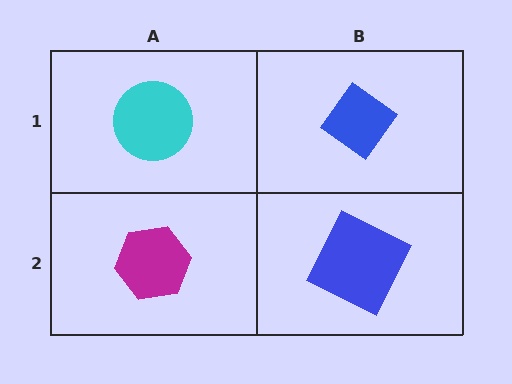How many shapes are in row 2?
2 shapes.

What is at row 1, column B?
A blue diamond.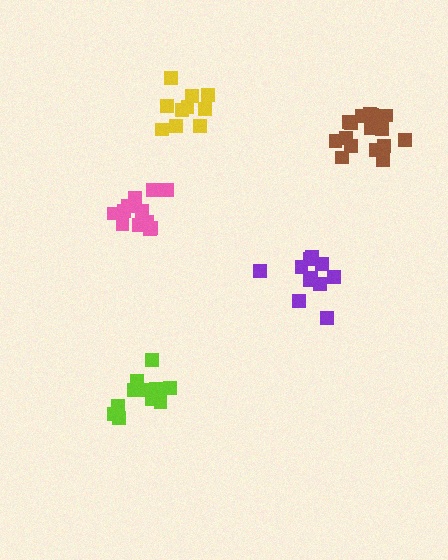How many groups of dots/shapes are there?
There are 5 groups.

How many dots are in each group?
Group 1: 13 dots, Group 2: 10 dots, Group 3: 11 dots, Group 4: 11 dots, Group 5: 16 dots (61 total).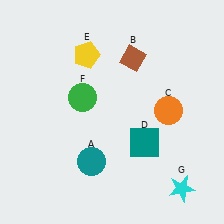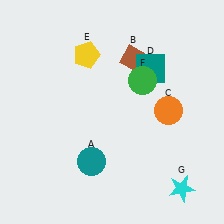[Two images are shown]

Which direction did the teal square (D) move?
The teal square (D) moved up.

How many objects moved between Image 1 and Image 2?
2 objects moved between the two images.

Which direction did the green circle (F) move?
The green circle (F) moved right.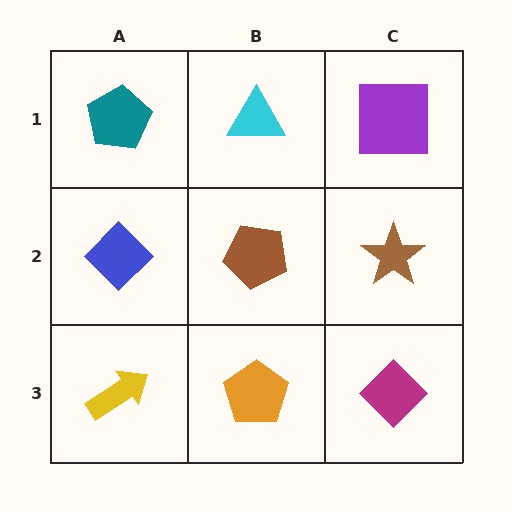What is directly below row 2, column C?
A magenta diamond.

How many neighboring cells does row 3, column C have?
2.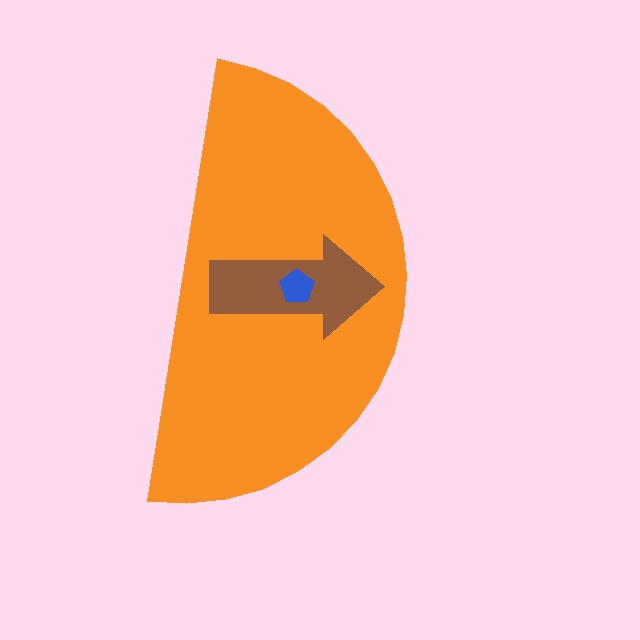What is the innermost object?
The blue pentagon.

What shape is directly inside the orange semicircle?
The brown arrow.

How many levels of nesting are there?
3.